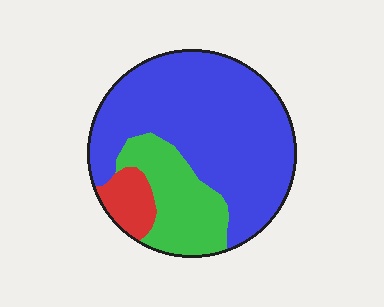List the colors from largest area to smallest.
From largest to smallest: blue, green, red.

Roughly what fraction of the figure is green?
Green takes up about one quarter (1/4) of the figure.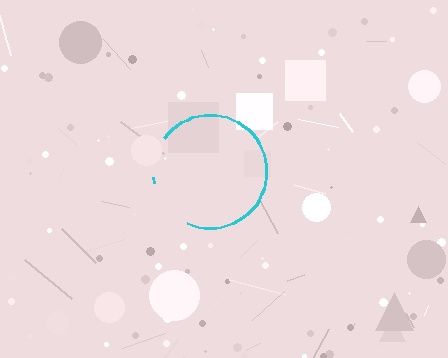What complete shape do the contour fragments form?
The contour fragments form a circle.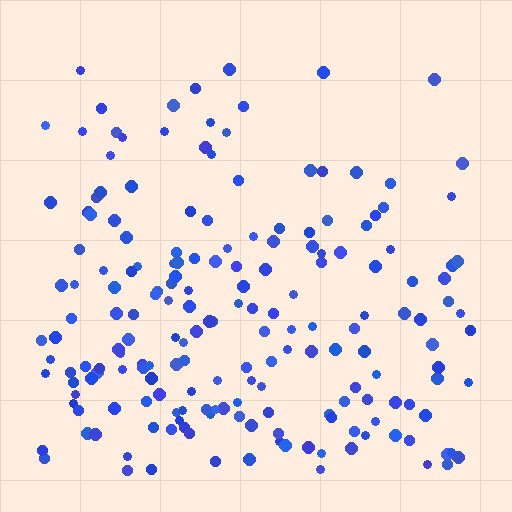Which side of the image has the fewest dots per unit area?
The top.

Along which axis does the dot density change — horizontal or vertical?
Vertical.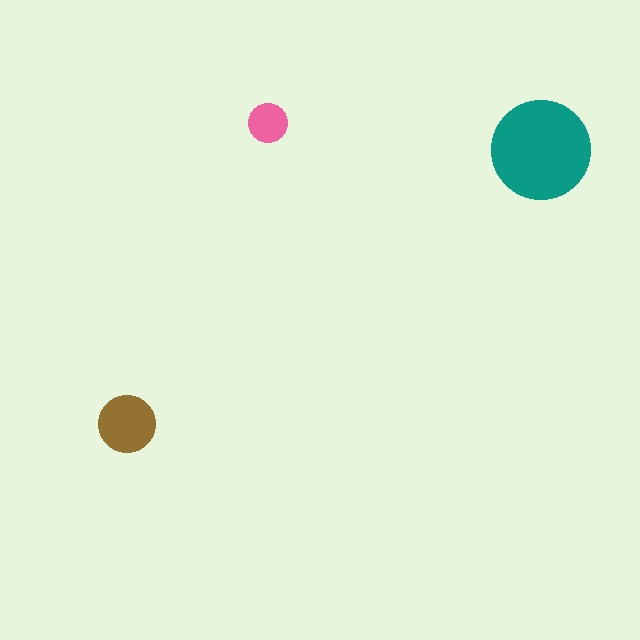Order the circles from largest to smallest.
the teal one, the brown one, the pink one.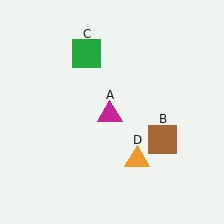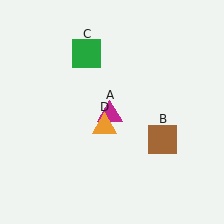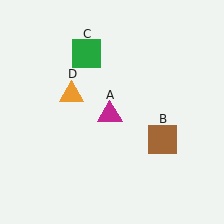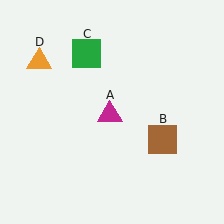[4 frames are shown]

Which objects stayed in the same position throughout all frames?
Magenta triangle (object A) and brown square (object B) and green square (object C) remained stationary.